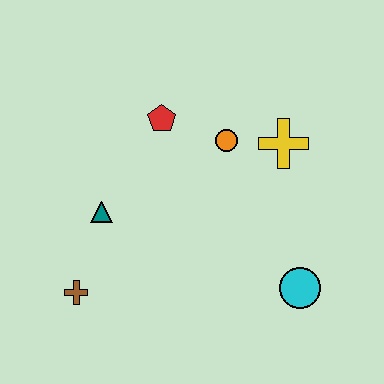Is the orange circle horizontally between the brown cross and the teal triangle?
No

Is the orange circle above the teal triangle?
Yes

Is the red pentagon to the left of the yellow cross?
Yes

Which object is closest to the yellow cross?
The orange circle is closest to the yellow cross.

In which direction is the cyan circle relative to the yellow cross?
The cyan circle is below the yellow cross.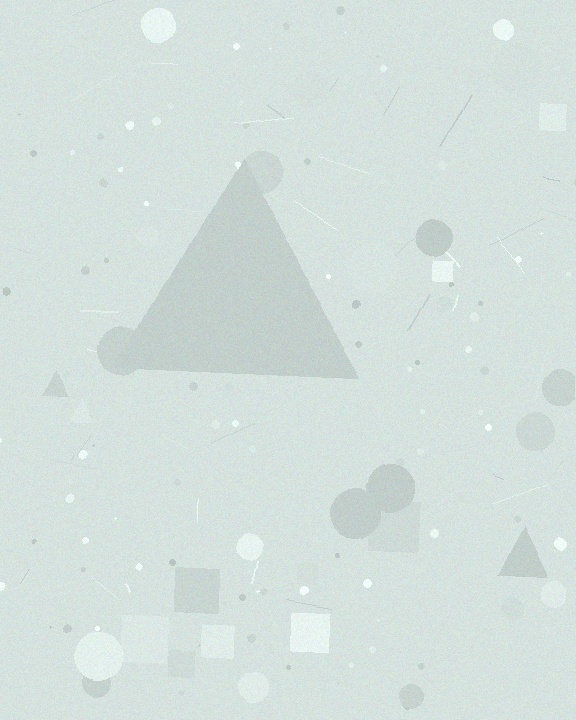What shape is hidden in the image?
A triangle is hidden in the image.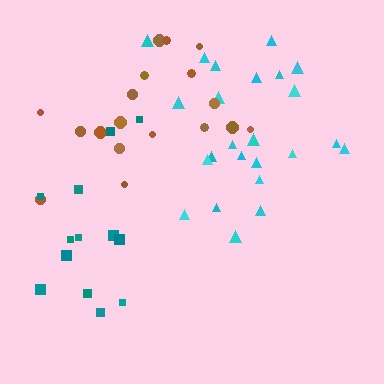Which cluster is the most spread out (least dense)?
Teal.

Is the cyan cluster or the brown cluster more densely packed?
Cyan.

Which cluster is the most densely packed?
Cyan.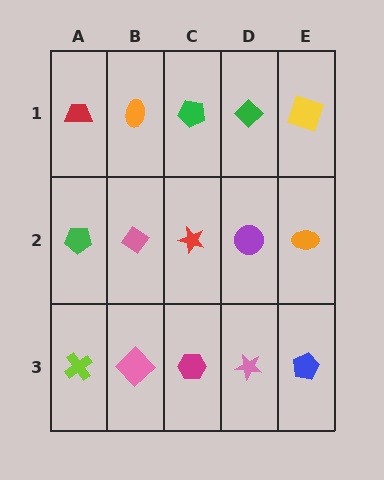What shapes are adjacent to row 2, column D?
A green diamond (row 1, column D), a pink star (row 3, column D), a red star (row 2, column C), an orange ellipse (row 2, column E).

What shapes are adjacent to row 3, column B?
A pink diamond (row 2, column B), a lime cross (row 3, column A), a magenta hexagon (row 3, column C).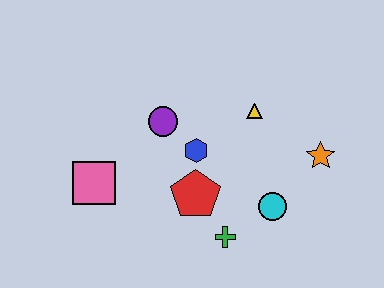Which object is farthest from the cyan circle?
The pink square is farthest from the cyan circle.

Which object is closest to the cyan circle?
The green cross is closest to the cyan circle.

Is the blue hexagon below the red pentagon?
No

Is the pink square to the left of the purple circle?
Yes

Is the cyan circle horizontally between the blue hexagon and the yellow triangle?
No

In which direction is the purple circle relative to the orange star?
The purple circle is to the left of the orange star.